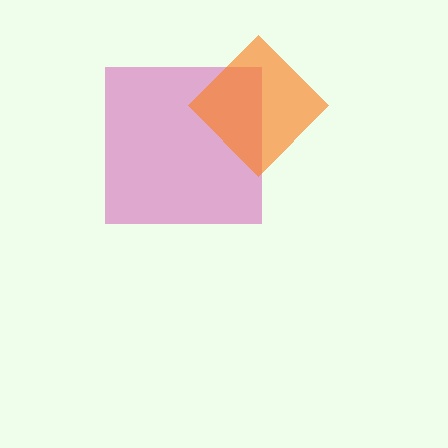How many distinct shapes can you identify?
There are 2 distinct shapes: a magenta square, an orange diamond.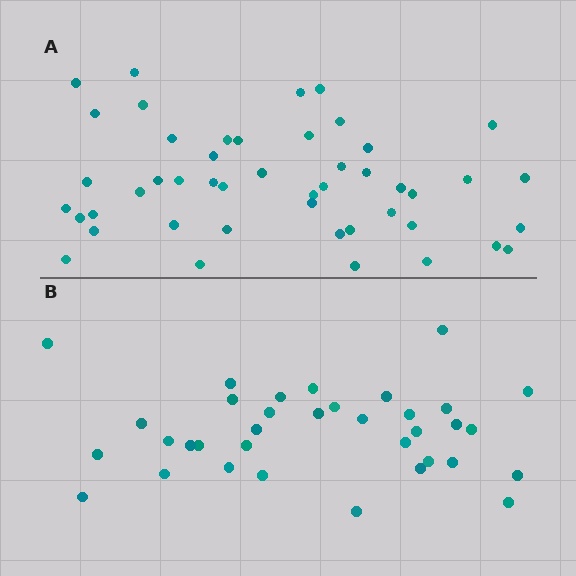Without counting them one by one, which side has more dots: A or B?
Region A (the top region) has more dots.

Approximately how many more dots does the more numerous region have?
Region A has roughly 12 or so more dots than region B.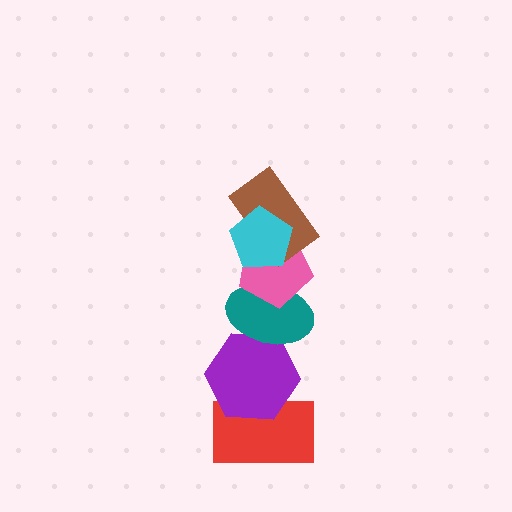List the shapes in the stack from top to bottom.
From top to bottom: the cyan pentagon, the brown rectangle, the pink pentagon, the teal ellipse, the purple hexagon, the red rectangle.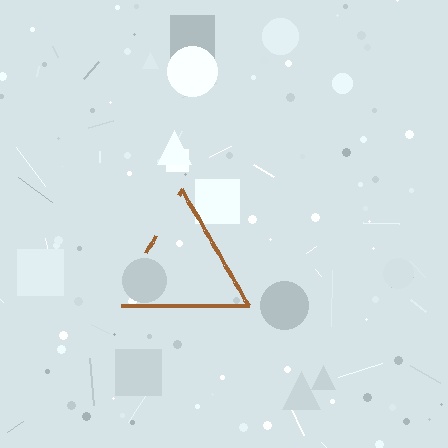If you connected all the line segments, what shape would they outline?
They would outline a triangle.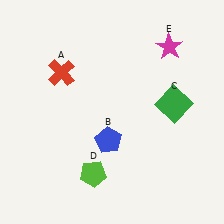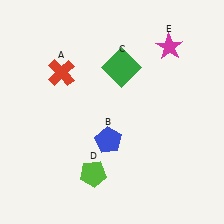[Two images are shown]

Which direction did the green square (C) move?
The green square (C) moved left.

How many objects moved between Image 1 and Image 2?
1 object moved between the two images.